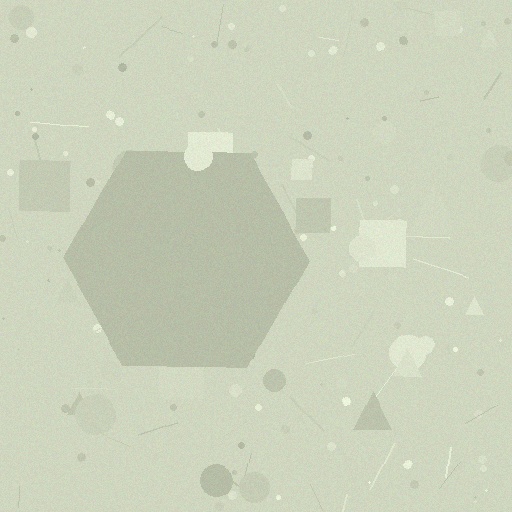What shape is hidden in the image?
A hexagon is hidden in the image.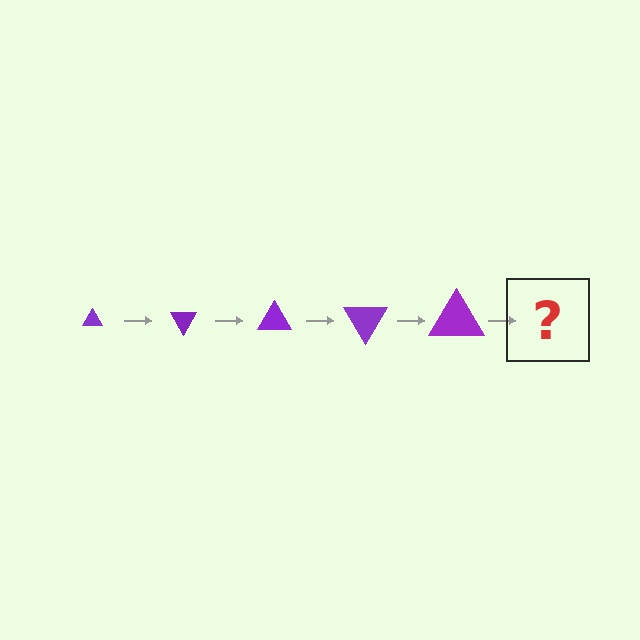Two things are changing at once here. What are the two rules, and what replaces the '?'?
The two rules are that the triangle grows larger each step and it rotates 60 degrees each step. The '?' should be a triangle, larger than the previous one and rotated 300 degrees from the start.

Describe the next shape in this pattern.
It should be a triangle, larger than the previous one and rotated 300 degrees from the start.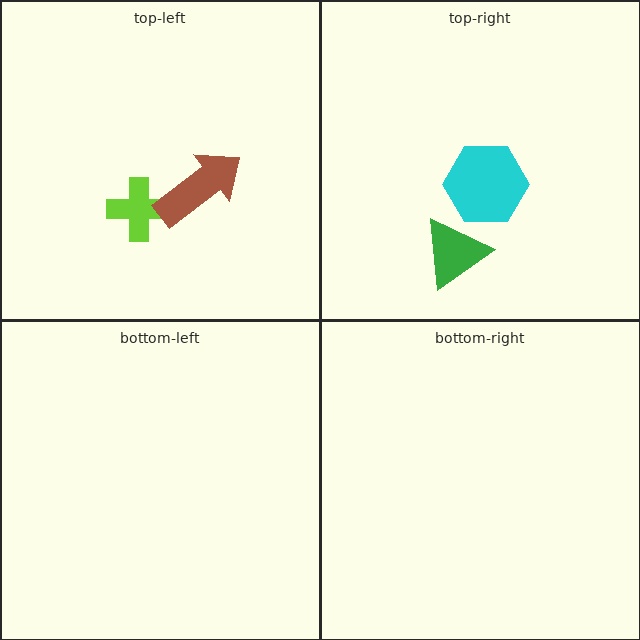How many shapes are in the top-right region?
2.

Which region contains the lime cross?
The top-left region.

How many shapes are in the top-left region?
2.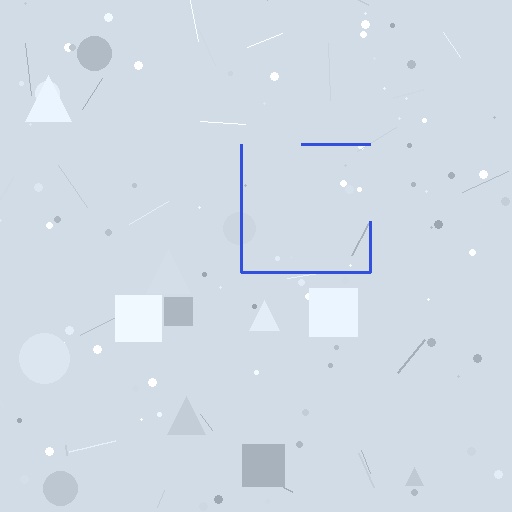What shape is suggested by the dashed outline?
The dashed outline suggests a square.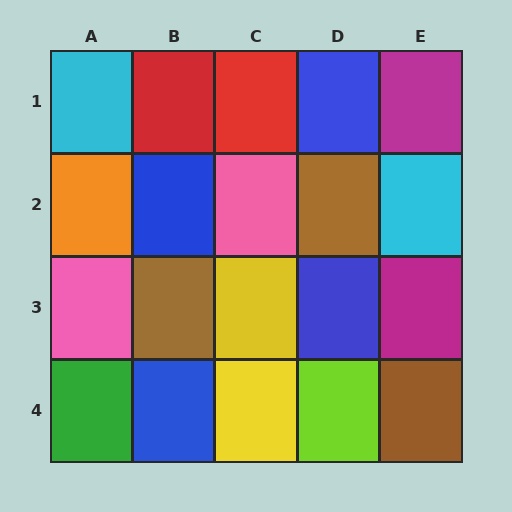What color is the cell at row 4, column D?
Lime.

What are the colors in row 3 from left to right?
Pink, brown, yellow, blue, magenta.